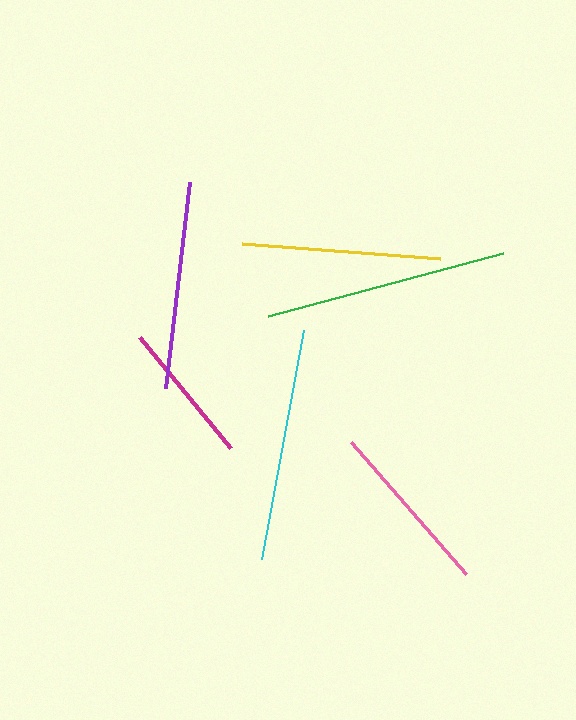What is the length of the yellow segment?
The yellow segment is approximately 199 pixels long.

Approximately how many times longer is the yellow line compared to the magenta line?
The yellow line is approximately 1.4 times the length of the magenta line.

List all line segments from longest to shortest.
From longest to shortest: green, cyan, purple, yellow, pink, magenta.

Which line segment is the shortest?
The magenta line is the shortest at approximately 144 pixels.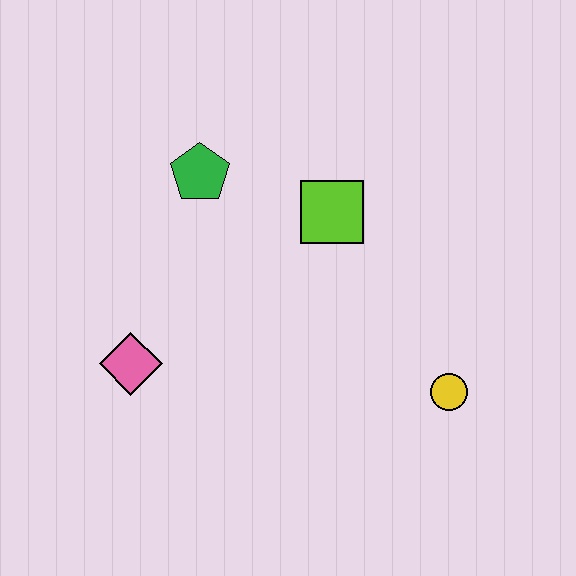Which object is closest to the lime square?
The green pentagon is closest to the lime square.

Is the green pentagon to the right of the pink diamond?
Yes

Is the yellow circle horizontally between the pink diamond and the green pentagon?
No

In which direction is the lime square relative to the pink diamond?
The lime square is to the right of the pink diamond.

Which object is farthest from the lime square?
The pink diamond is farthest from the lime square.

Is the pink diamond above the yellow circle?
Yes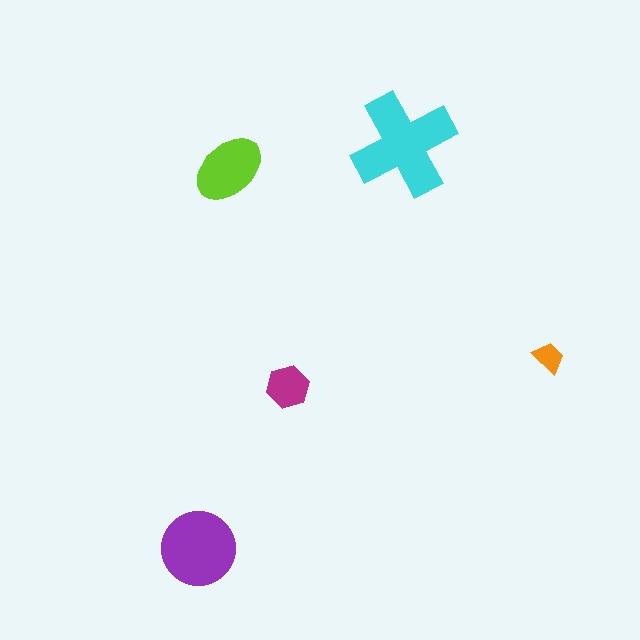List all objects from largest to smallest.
The cyan cross, the purple circle, the lime ellipse, the magenta hexagon, the orange trapezoid.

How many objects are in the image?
There are 5 objects in the image.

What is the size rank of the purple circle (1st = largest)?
2nd.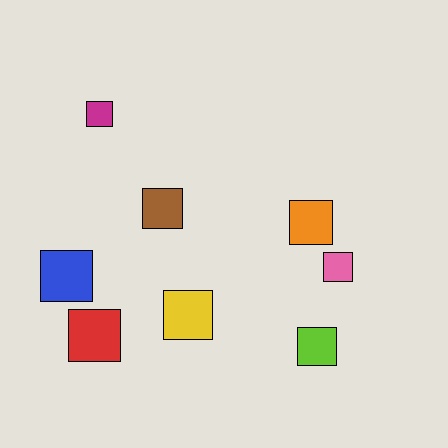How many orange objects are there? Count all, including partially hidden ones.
There is 1 orange object.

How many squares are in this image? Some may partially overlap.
There are 8 squares.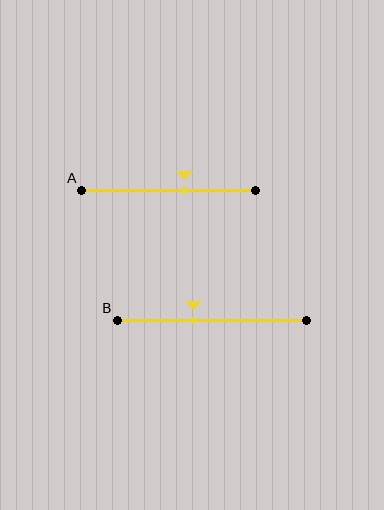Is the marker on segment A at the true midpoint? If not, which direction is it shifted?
No, the marker on segment A is shifted to the right by about 9% of the segment length.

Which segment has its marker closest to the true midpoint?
Segment A has its marker closest to the true midpoint.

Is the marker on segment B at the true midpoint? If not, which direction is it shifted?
No, the marker on segment B is shifted to the left by about 10% of the segment length.